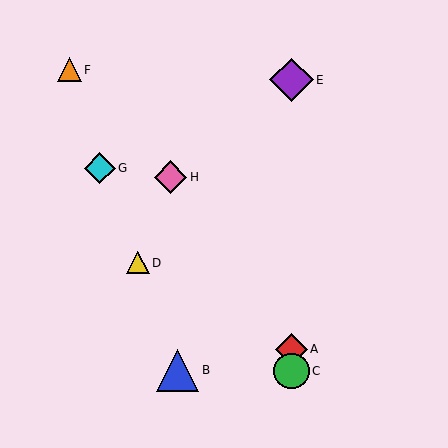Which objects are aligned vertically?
Objects A, C, E are aligned vertically.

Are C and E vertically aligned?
Yes, both are at x≈292.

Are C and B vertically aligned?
No, C is at x≈292 and B is at x≈178.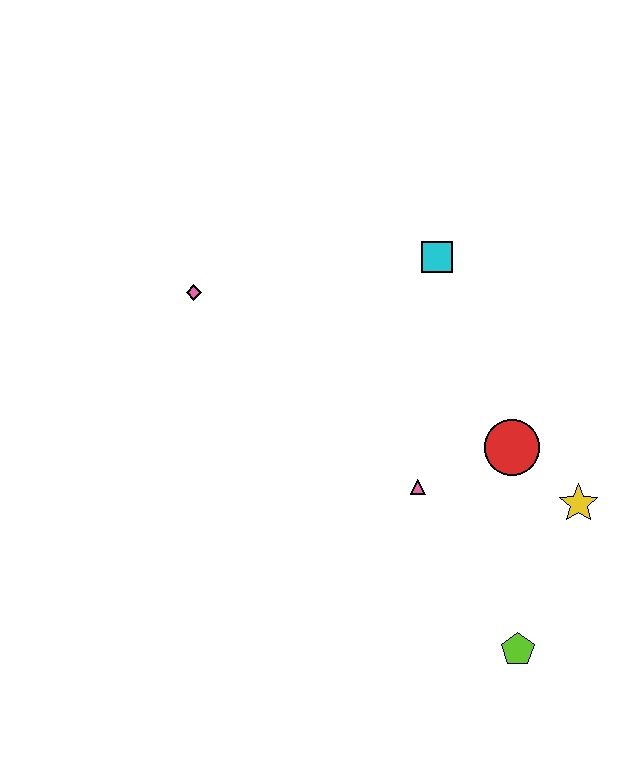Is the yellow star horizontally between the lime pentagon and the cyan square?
No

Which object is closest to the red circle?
The yellow star is closest to the red circle.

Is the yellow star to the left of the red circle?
No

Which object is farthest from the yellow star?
The pink diamond is farthest from the yellow star.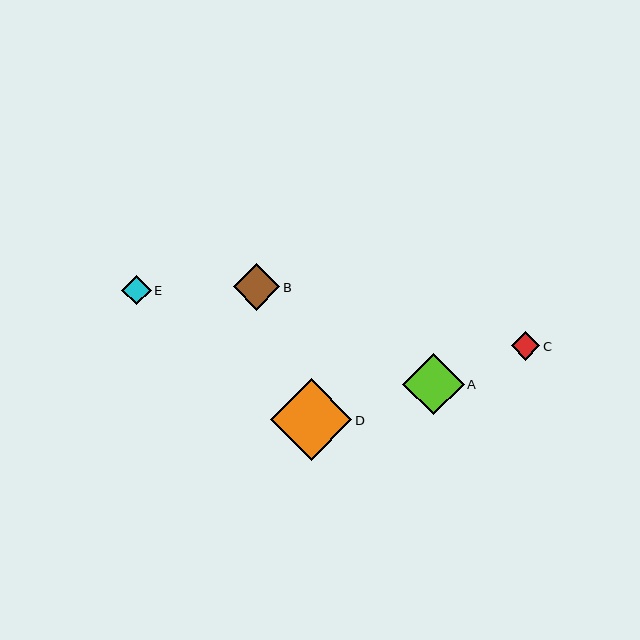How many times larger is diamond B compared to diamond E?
Diamond B is approximately 1.6 times the size of diamond E.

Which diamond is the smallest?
Diamond C is the smallest with a size of approximately 28 pixels.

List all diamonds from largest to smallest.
From largest to smallest: D, A, B, E, C.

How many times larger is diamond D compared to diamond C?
Diamond D is approximately 2.9 times the size of diamond C.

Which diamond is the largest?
Diamond D is the largest with a size of approximately 81 pixels.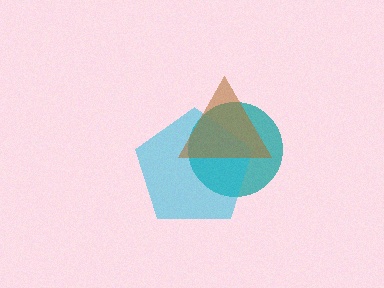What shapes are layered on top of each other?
The layered shapes are: a teal circle, a cyan pentagon, a brown triangle.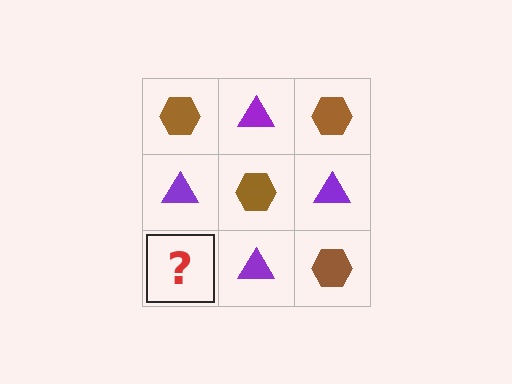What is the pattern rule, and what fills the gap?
The rule is that it alternates brown hexagon and purple triangle in a checkerboard pattern. The gap should be filled with a brown hexagon.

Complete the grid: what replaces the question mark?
The question mark should be replaced with a brown hexagon.